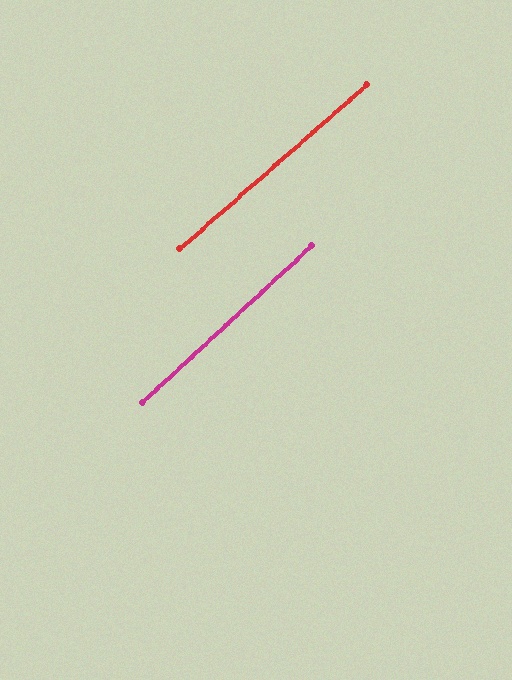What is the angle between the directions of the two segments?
Approximately 2 degrees.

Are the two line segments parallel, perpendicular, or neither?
Parallel — their directions differ by only 1.6°.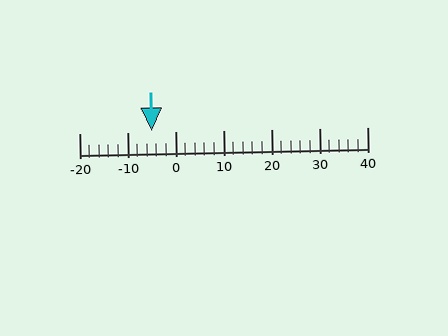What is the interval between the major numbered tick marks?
The major tick marks are spaced 10 units apart.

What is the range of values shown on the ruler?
The ruler shows values from -20 to 40.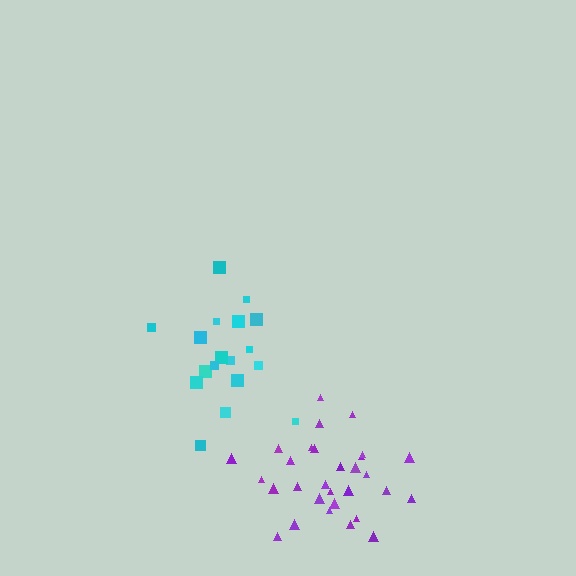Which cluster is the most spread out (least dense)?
Cyan.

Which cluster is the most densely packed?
Purple.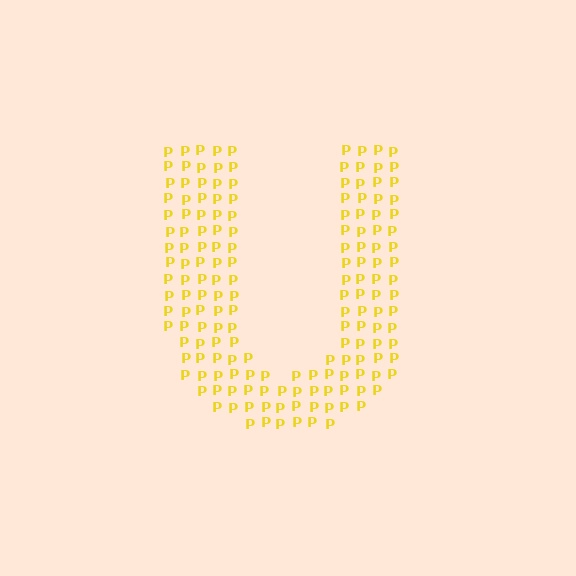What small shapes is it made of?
It is made of small letter P's.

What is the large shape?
The large shape is the letter U.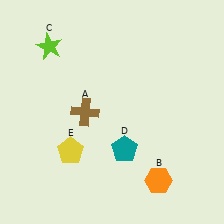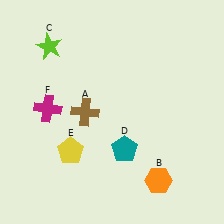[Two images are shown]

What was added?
A magenta cross (F) was added in Image 2.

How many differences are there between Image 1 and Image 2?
There is 1 difference between the two images.